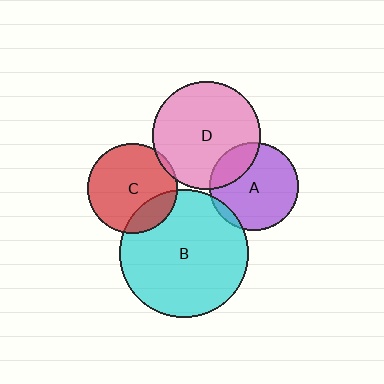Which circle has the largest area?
Circle B (cyan).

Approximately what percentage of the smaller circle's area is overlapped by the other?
Approximately 5%.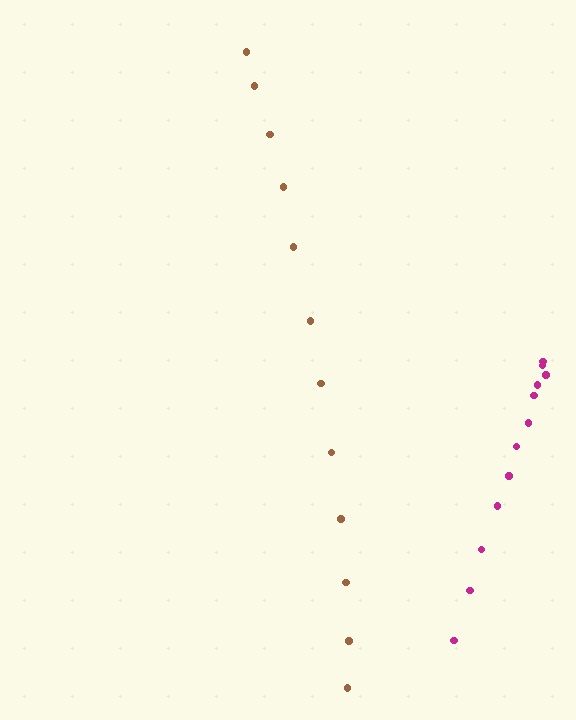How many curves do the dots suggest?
There are 2 distinct paths.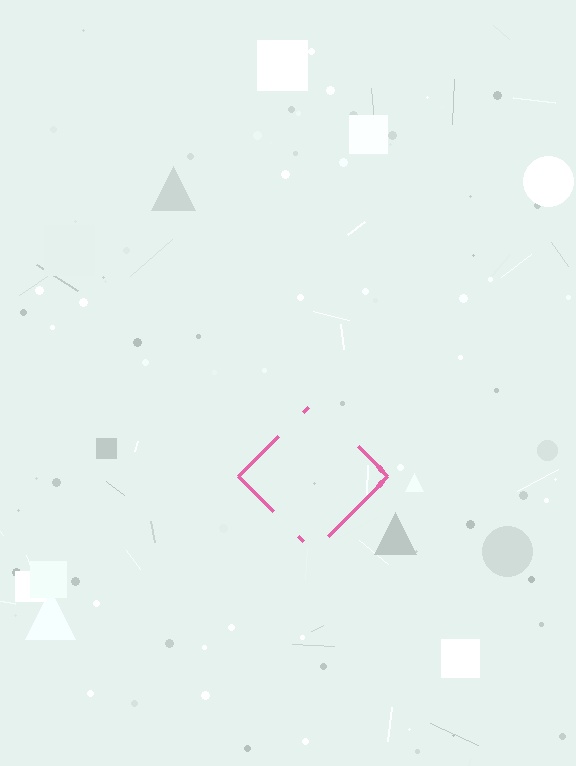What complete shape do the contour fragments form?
The contour fragments form a diamond.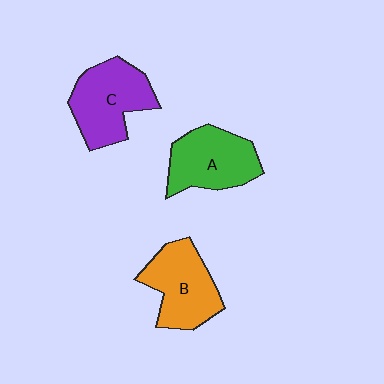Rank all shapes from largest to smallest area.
From largest to smallest: C (purple), B (orange), A (green).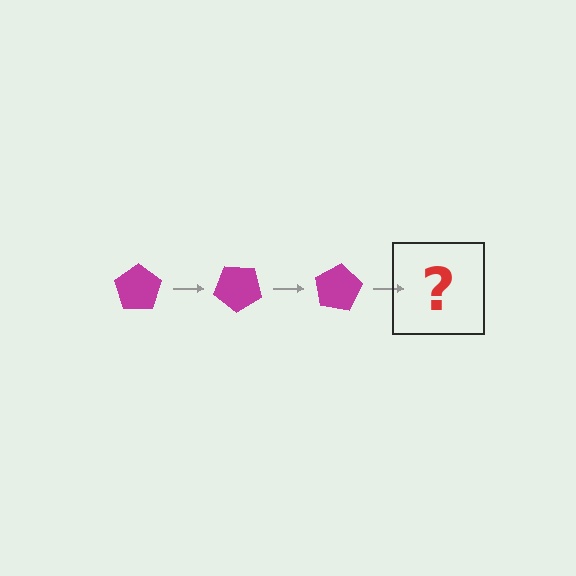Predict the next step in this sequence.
The next step is a magenta pentagon rotated 120 degrees.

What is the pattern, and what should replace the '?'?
The pattern is that the pentagon rotates 40 degrees each step. The '?' should be a magenta pentagon rotated 120 degrees.